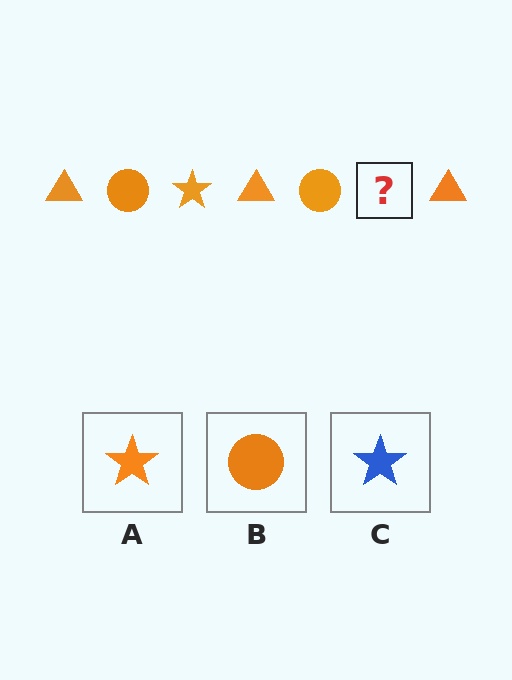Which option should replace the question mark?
Option A.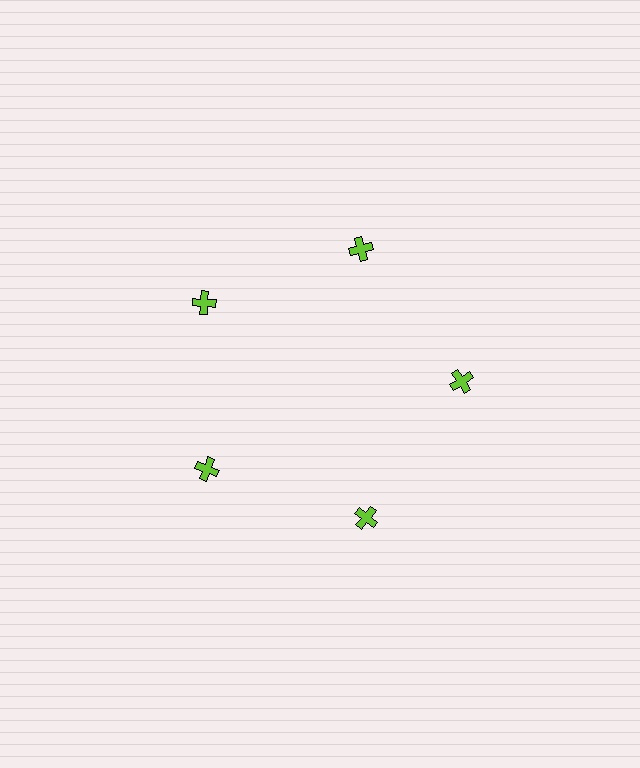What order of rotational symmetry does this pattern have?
This pattern has 5-fold rotational symmetry.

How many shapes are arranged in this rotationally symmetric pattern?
There are 5 shapes, arranged in 5 groups of 1.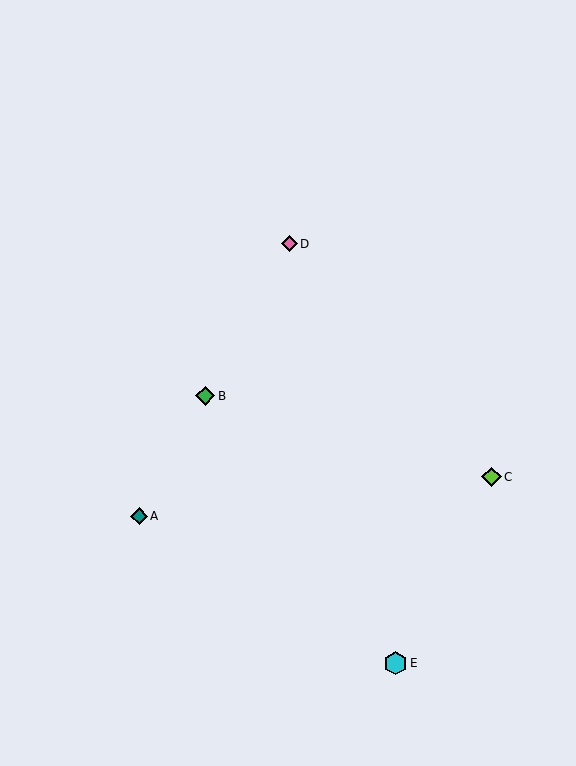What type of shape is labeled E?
Shape E is a cyan hexagon.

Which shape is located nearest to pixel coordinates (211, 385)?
The green diamond (labeled B) at (205, 396) is nearest to that location.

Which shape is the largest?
The cyan hexagon (labeled E) is the largest.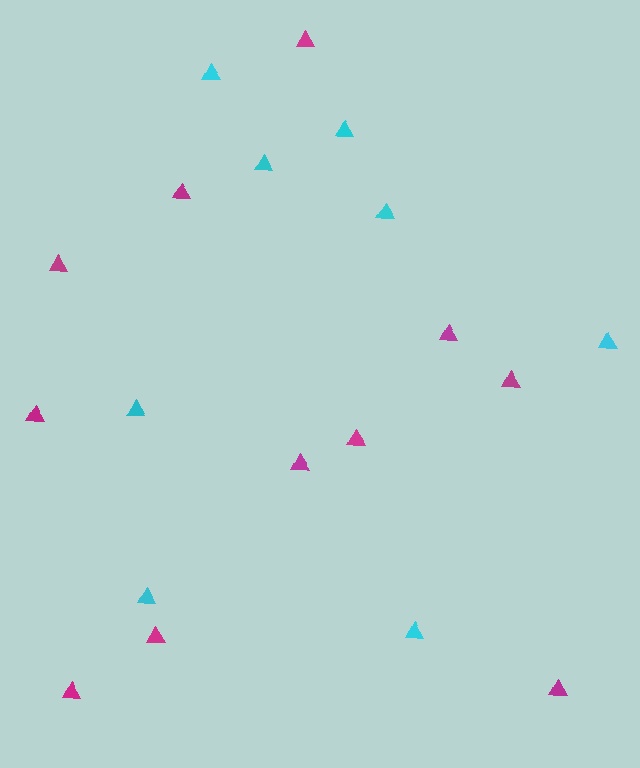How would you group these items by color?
There are 2 groups: one group of cyan triangles (8) and one group of magenta triangles (11).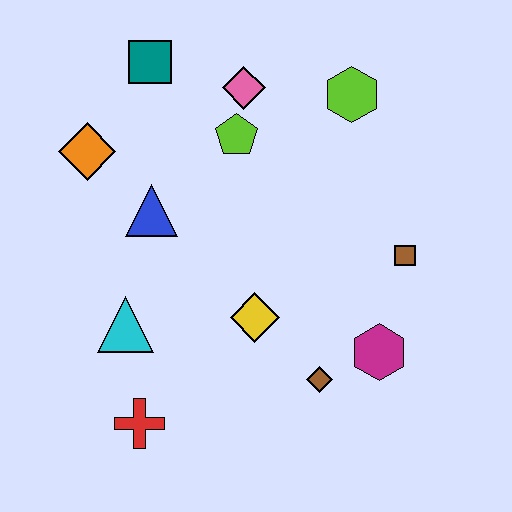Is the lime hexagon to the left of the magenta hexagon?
Yes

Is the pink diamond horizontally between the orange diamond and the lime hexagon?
Yes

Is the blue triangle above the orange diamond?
No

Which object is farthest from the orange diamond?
The magenta hexagon is farthest from the orange diamond.